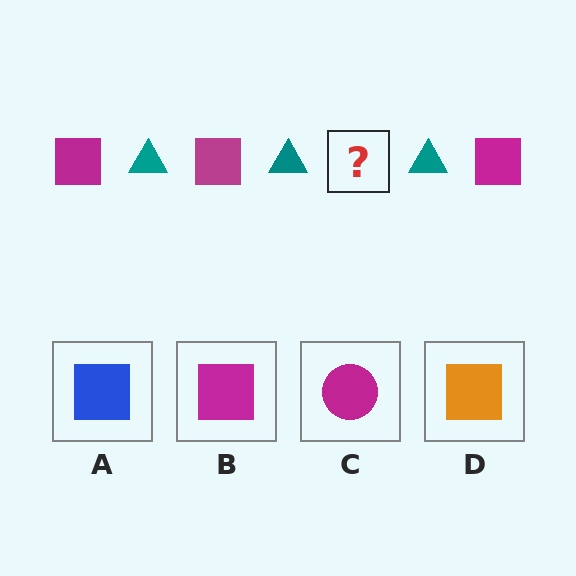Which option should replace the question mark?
Option B.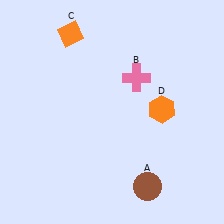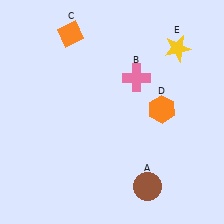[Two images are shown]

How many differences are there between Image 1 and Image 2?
There is 1 difference between the two images.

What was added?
A yellow star (E) was added in Image 2.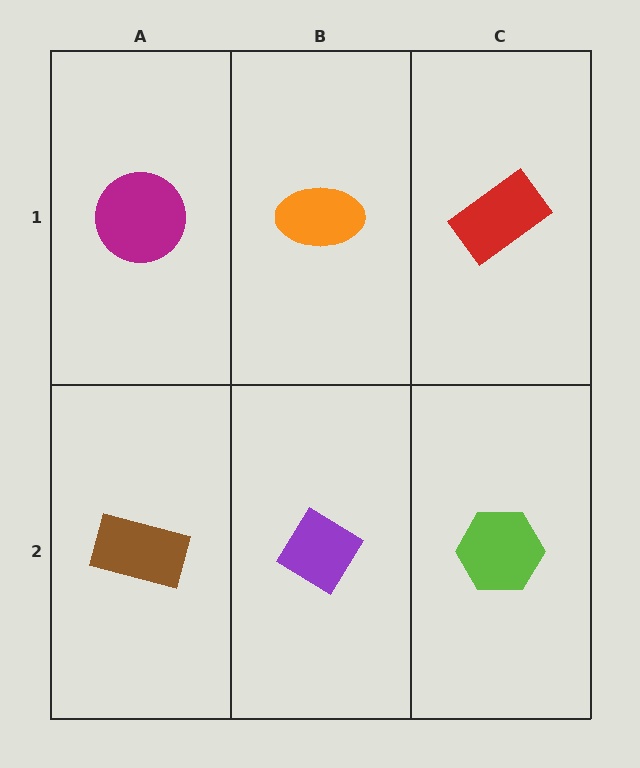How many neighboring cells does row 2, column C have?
2.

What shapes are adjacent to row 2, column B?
An orange ellipse (row 1, column B), a brown rectangle (row 2, column A), a lime hexagon (row 2, column C).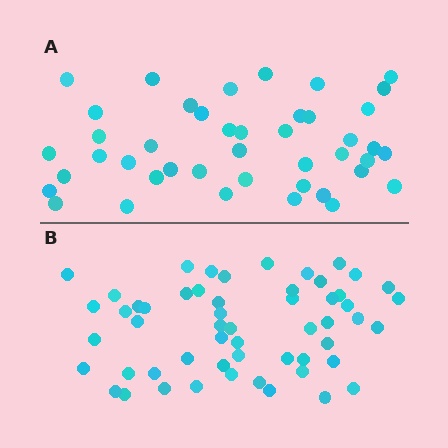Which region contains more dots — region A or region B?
Region B (the bottom region) has more dots.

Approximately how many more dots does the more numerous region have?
Region B has roughly 12 or so more dots than region A.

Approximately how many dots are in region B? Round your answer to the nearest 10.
About 60 dots. (The exact count is 55, which rounds to 60.)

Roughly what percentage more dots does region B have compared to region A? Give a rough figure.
About 30% more.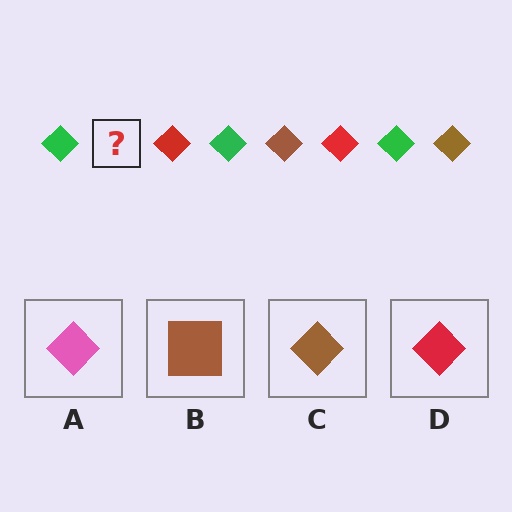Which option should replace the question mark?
Option C.